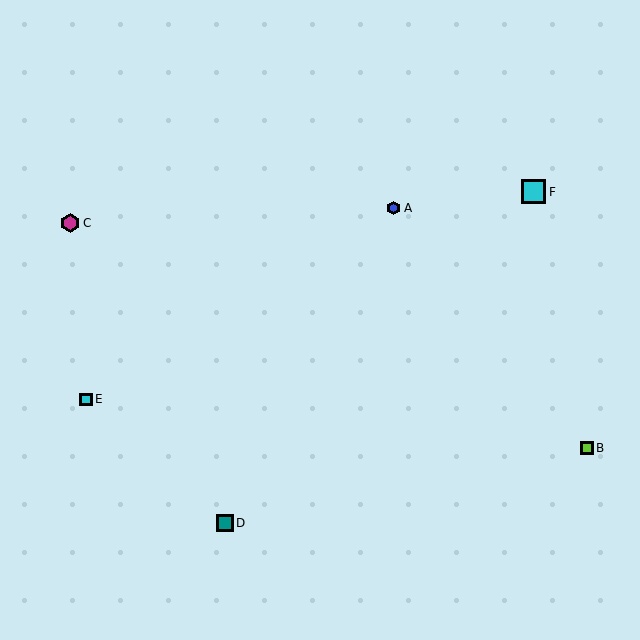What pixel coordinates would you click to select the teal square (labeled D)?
Click at (225, 523) to select the teal square D.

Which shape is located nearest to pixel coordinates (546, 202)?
The cyan square (labeled F) at (534, 192) is nearest to that location.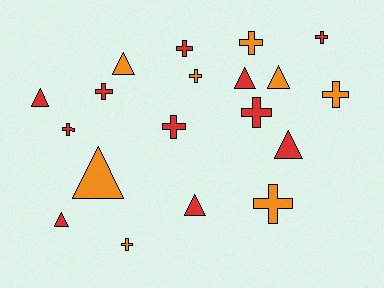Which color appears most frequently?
Red, with 11 objects.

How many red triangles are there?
There are 5 red triangles.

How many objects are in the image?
There are 19 objects.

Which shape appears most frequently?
Cross, with 11 objects.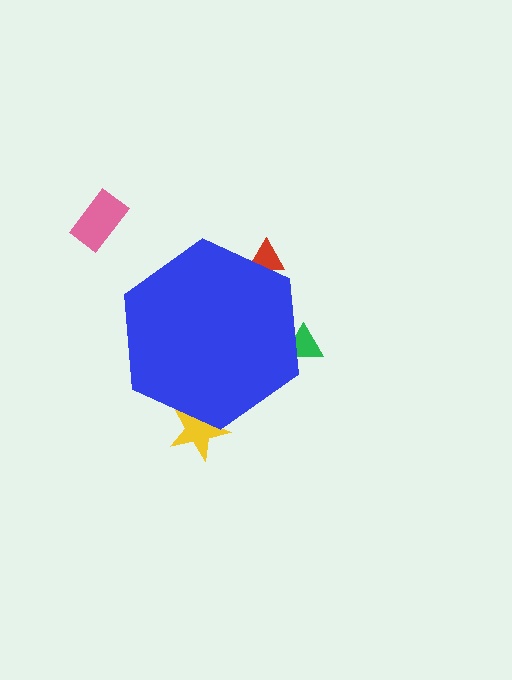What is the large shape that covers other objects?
A blue hexagon.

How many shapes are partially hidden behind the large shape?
3 shapes are partially hidden.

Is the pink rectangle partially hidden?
No, the pink rectangle is fully visible.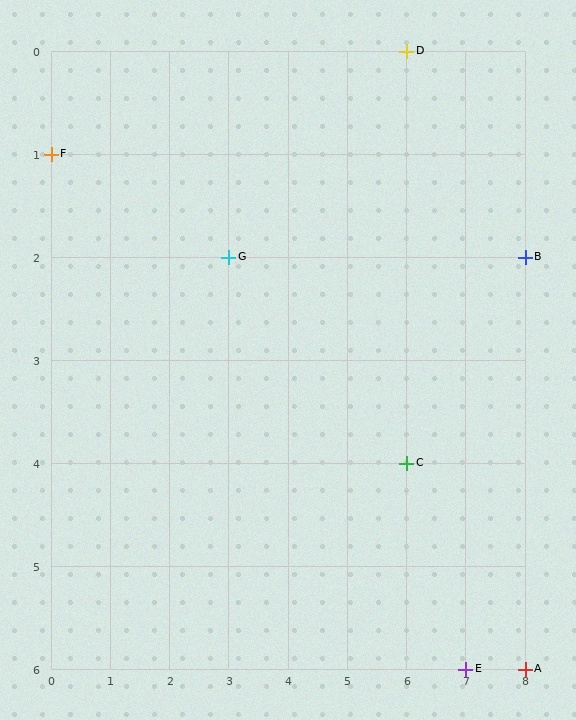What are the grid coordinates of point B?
Point B is at grid coordinates (8, 2).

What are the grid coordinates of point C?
Point C is at grid coordinates (6, 4).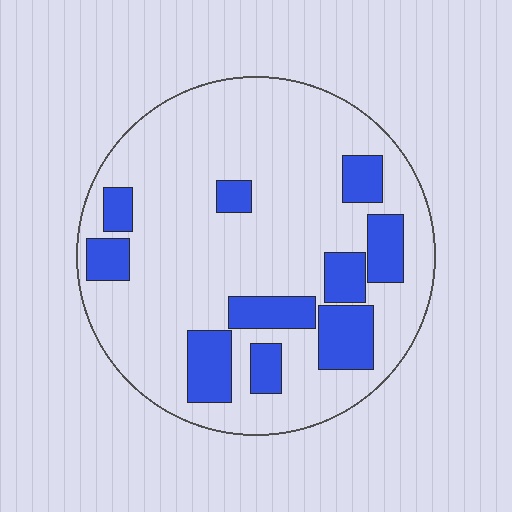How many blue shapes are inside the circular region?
10.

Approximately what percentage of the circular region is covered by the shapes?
Approximately 20%.